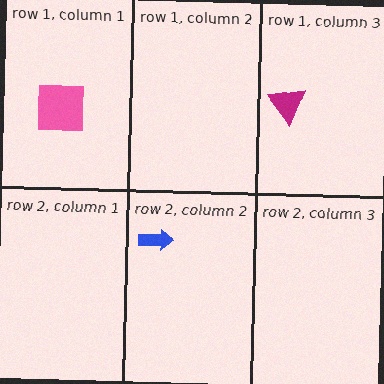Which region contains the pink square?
The row 1, column 1 region.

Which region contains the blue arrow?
The row 2, column 2 region.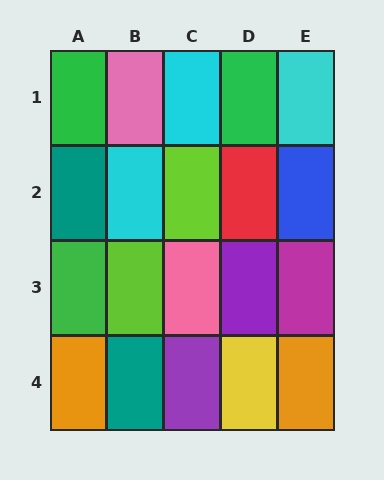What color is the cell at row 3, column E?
Magenta.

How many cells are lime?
2 cells are lime.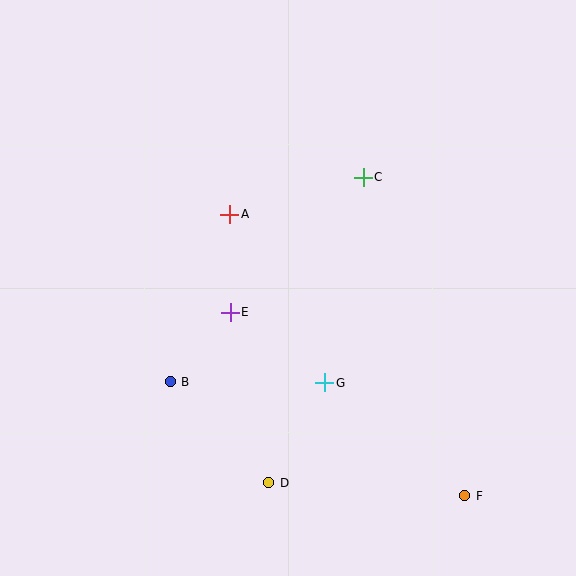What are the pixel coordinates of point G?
Point G is at (325, 383).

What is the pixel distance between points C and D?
The distance between C and D is 320 pixels.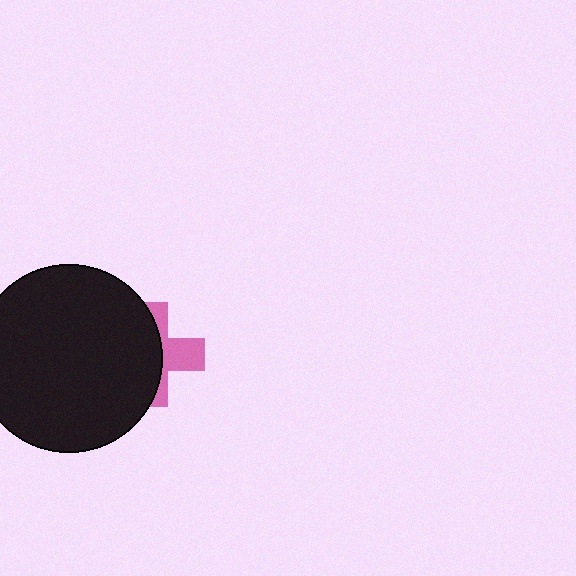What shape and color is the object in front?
The object in front is a black circle.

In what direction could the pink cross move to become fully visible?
The pink cross could move right. That would shift it out from behind the black circle entirely.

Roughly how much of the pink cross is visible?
A small part of it is visible (roughly 39%).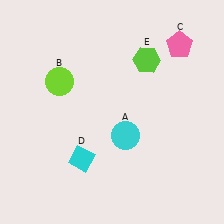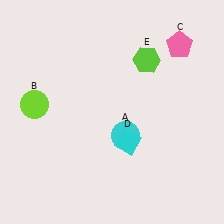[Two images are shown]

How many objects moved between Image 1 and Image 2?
2 objects moved between the two images.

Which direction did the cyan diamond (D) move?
The cyan diamond (D) moved right.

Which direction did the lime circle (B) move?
The lime circle (B) moved left.